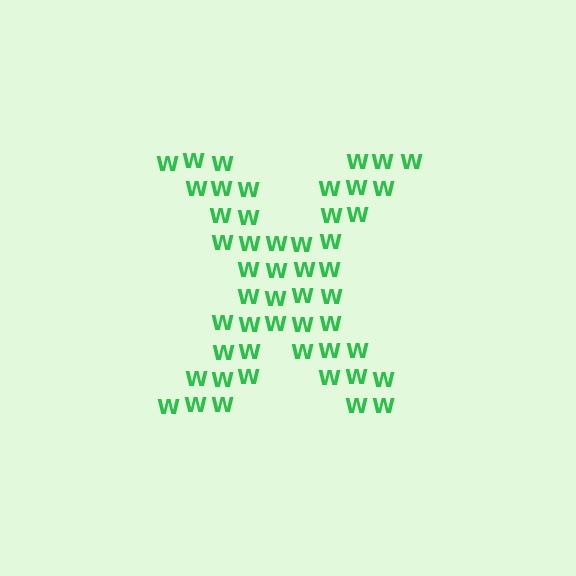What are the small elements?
The small elements are letter W's.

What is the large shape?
The large shape is the letter X.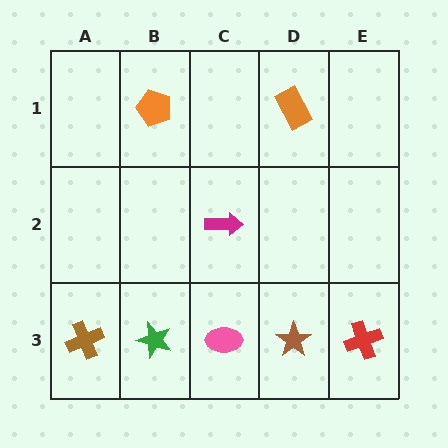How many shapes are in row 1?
2 shapes.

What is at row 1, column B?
An orange pentagon.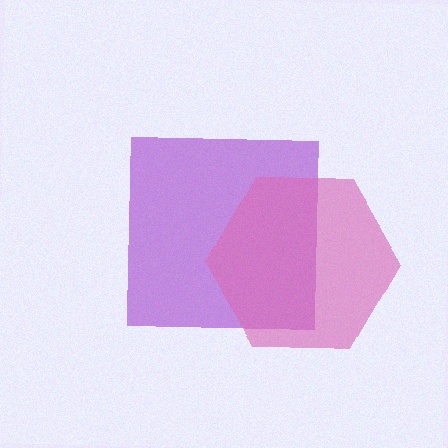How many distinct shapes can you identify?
There are 2 distinct shapes: a purple square, a pink hexagon.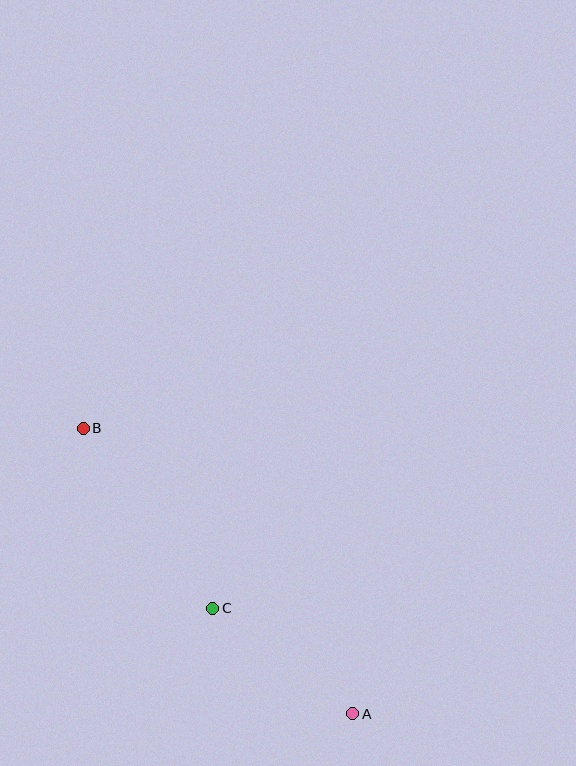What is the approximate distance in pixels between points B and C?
The distance between B and C is approximately 222 pixels.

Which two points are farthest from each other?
Points A and B are farthest from each other.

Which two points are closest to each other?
Points A and C are closest to each other.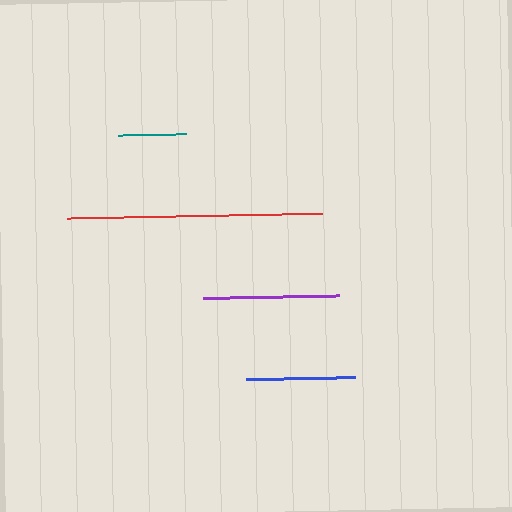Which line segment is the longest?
The red line is the longest at approximately 255 pixels.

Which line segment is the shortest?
The teal line is the shortest at approximately 68 pixels.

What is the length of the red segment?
The red segment is approximately 255 pixels long.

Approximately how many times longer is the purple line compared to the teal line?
The purple line is approximately 2.0 times the length of the teal line.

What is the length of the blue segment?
The blue segment is approximately 109 pixels long.